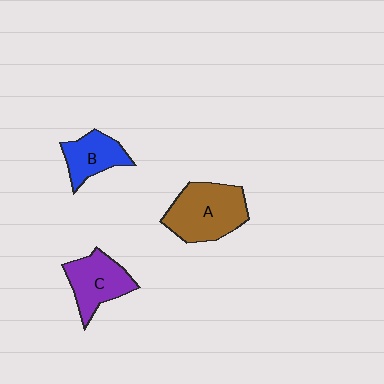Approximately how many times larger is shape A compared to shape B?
Approximately 1.7 times.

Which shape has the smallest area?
Shape B (blue).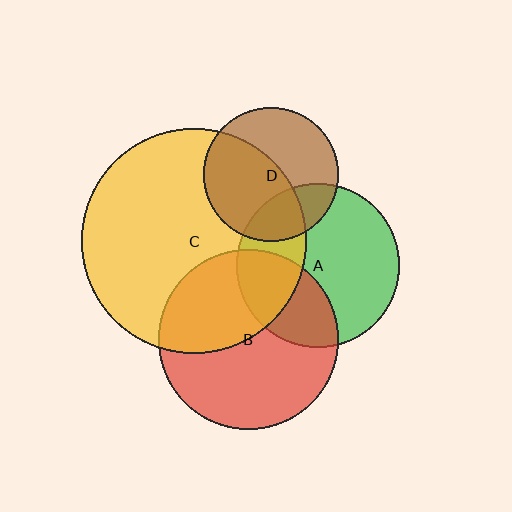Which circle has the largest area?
Circle C (yellow).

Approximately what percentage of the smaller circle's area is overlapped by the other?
Approximately 30%.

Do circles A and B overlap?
Yes.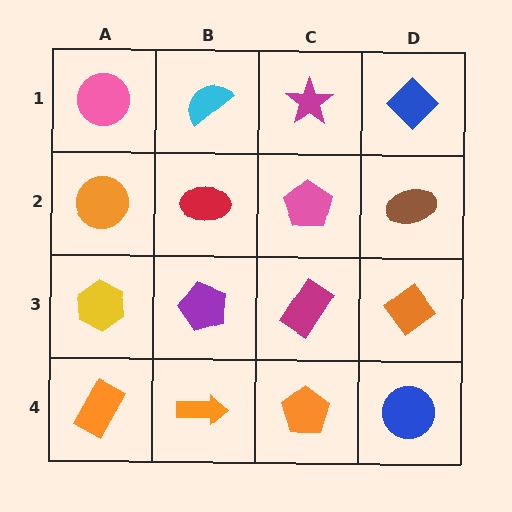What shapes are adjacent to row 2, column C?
A magenta star (row 1, column C), a magenta rectangle (row 3, column C), a red ellipse (row 2, column B), a brown ellipse (row 2, column D).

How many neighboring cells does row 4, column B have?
3.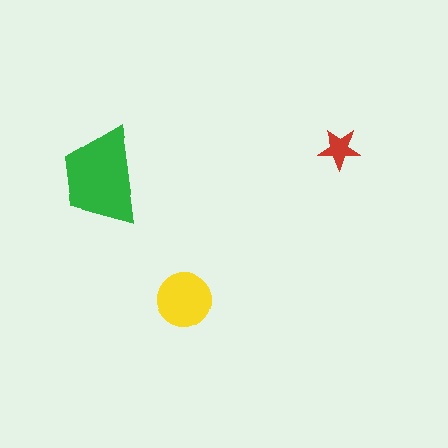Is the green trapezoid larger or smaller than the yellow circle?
Larger.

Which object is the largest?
The green trapezoid.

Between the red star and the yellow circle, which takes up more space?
The yellow circle.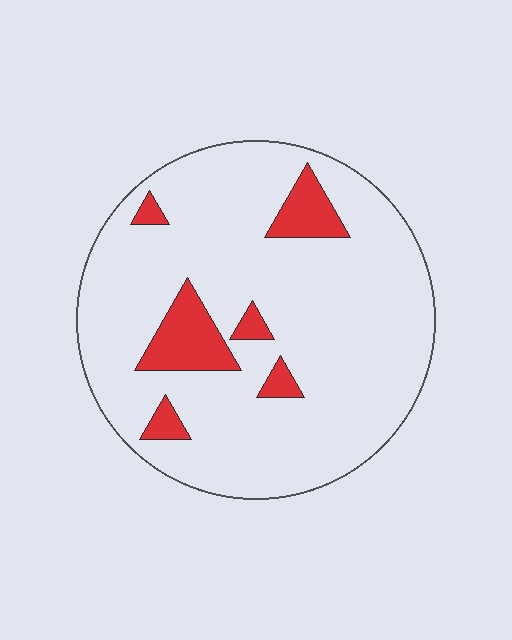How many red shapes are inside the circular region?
6.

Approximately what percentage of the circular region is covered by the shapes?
Approximately 10%.